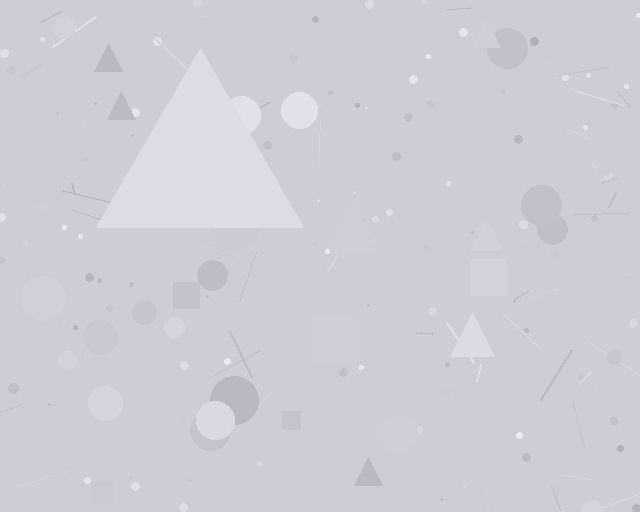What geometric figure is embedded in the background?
A triangle is embedded in the background.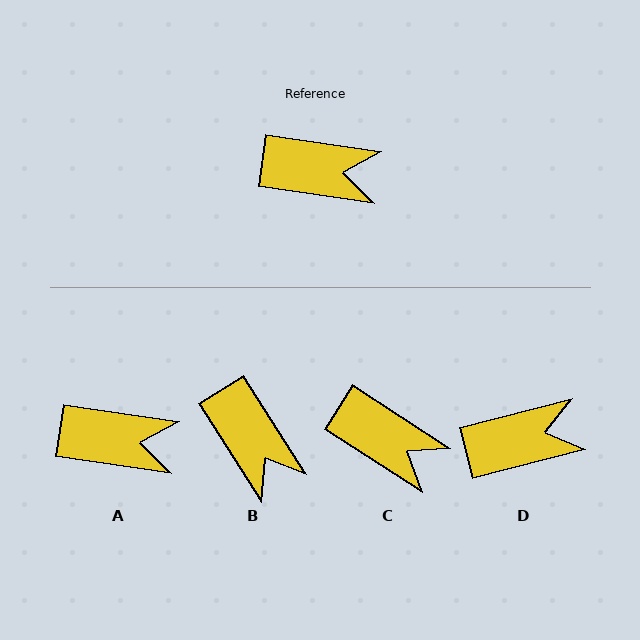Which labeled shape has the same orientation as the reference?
A.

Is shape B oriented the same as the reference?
No, it is off by about 49 degrees.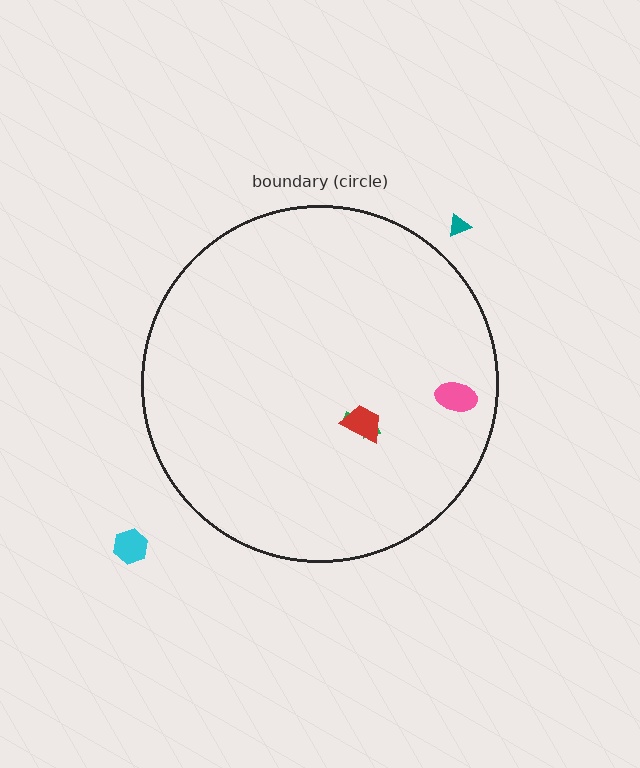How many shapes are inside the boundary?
3 inside, 2 outside.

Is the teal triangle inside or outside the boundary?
Outside.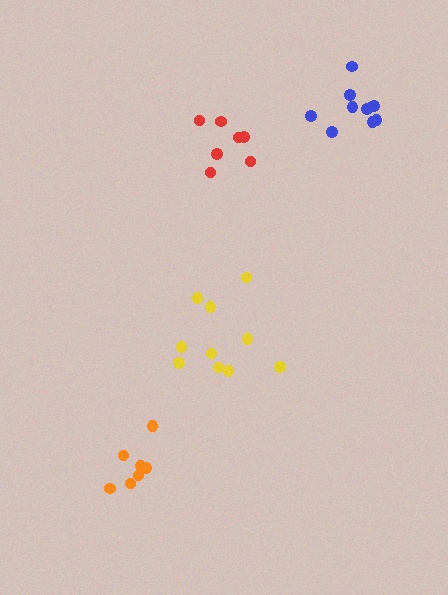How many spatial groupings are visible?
There are 4 spatial groupings.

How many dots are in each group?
Group 1: 7 dots, Group 2: 10 dots, Group 3: 7 dots, Group 4: 10 dots (34 total).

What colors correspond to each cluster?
The clusters are colored: red, blue, orange, yellow.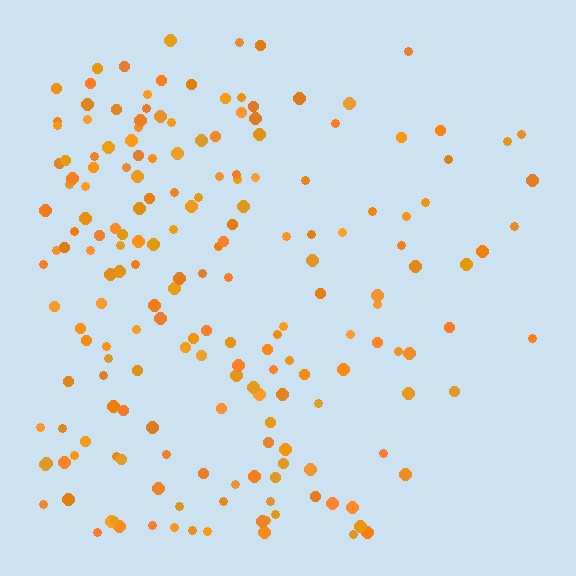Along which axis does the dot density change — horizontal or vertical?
Horizontal.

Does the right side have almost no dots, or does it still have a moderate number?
Still a moderate number, just noticeably fewer than the left.